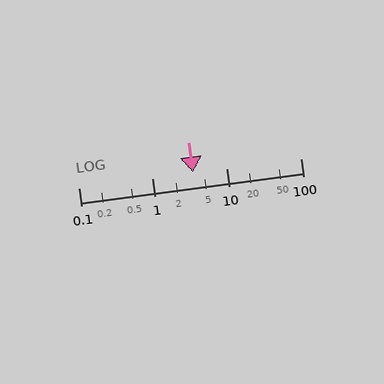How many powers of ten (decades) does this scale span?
The scale spans 3 decades, from 0.1 to 100.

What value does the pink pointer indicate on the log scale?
The pointer indicates approximately 3.5.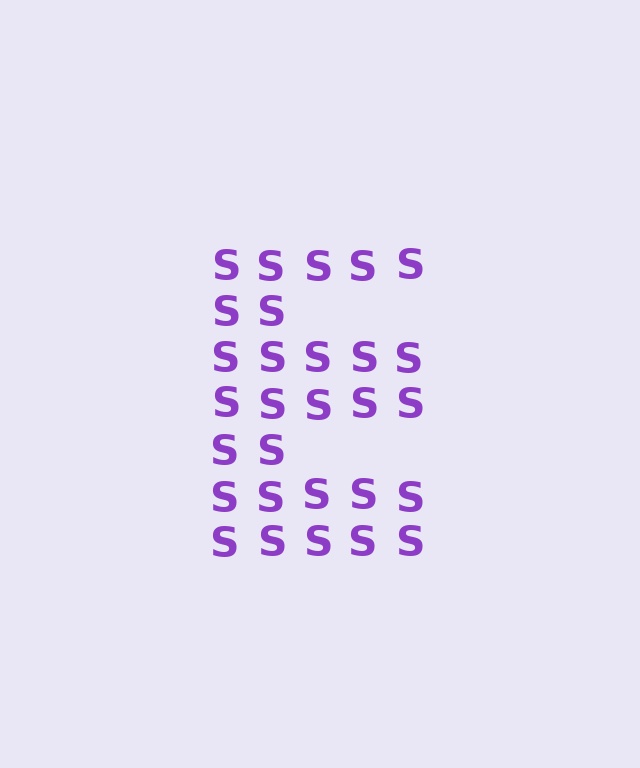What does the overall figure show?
The overall figure shows the letter E.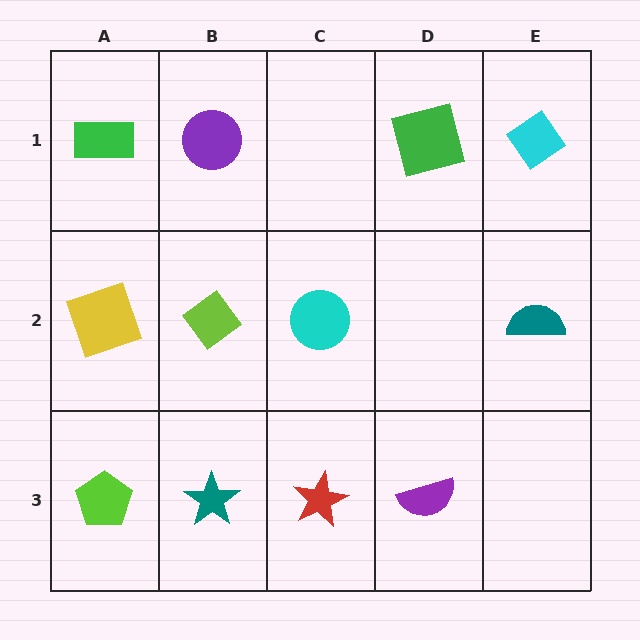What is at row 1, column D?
A green square.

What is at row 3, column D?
A purple semicircle.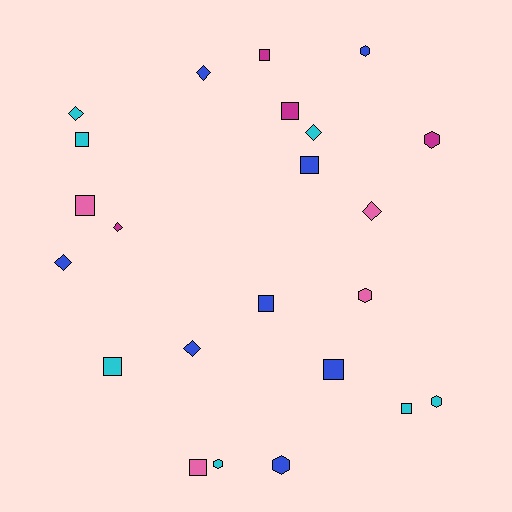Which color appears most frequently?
Blue, with 8 objects.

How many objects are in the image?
There are 23 objects.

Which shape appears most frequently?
Square, with 10 objects.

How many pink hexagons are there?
There is 1 pink hexagon.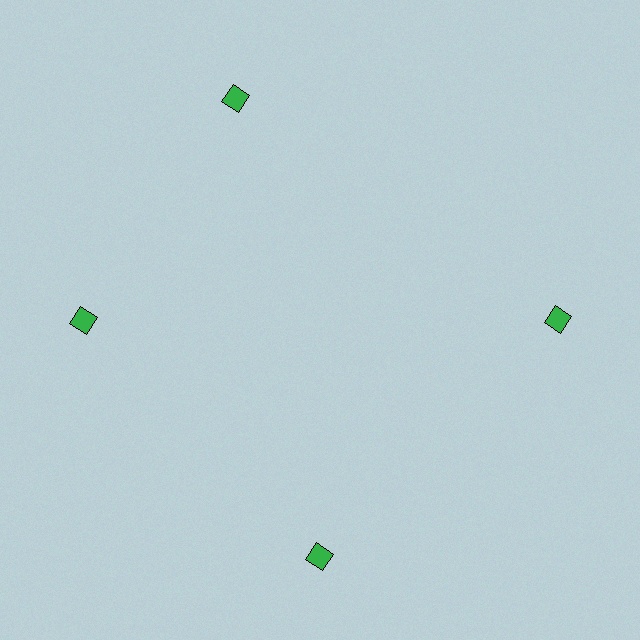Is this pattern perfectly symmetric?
No. The 4 green squares are arranged in a ring, but one element near the 12 o'clock position is rotated out of alignment along the ring, breaking the 4-fold rotational symmetry.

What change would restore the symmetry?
The symmetry would be restored by rotating it back into even spacing with its neighbors so that all 4 squares sit at equal angles and equal distance from the center.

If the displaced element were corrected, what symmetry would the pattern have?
It would have 4-fold rotational symmetry — the pattern would map onto itself every 90 degrees.